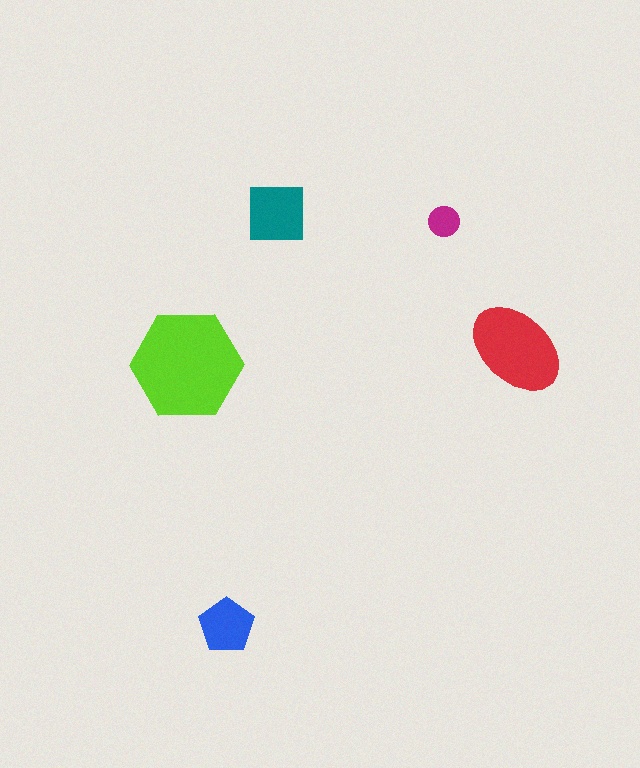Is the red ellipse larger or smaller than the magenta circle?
Larger.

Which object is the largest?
The lime hexagon.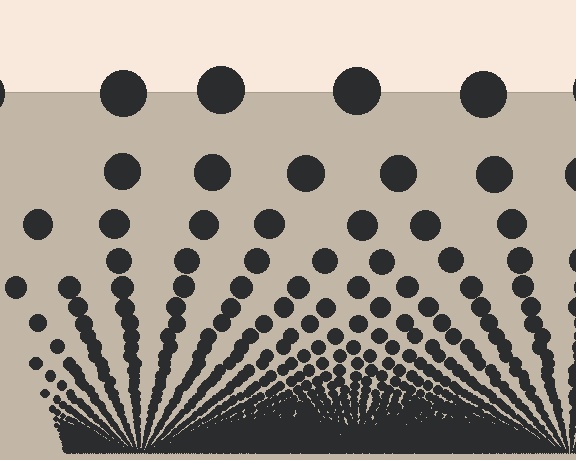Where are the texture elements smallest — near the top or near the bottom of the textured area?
Near the bottom.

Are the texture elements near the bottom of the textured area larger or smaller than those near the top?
Smaller. The gradient is inverted — elements near the bottom are smaller and denser.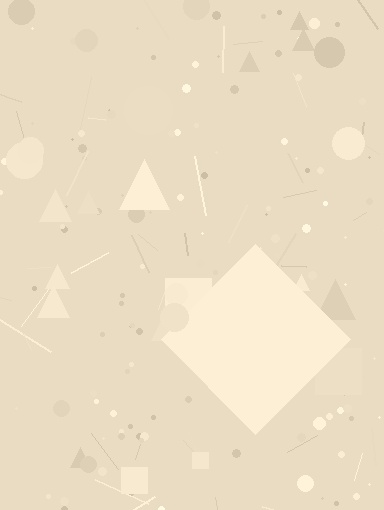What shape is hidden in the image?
A diamond is hidden in the image.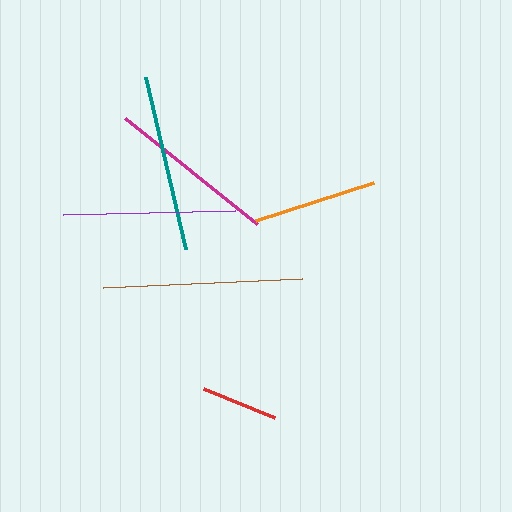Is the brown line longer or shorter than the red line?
The brown line is longer than the red line.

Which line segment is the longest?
The brown line is the longest at approximately 199 pixels.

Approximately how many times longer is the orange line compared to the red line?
The orange line is approximately 1.6 times the length of the red line.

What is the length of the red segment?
The red segment is approximately 77 pixels long.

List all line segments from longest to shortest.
From longest to shortest: brown, teal, purple, magenta, orange, red.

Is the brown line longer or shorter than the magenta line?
The brown line is longer than the magenta line.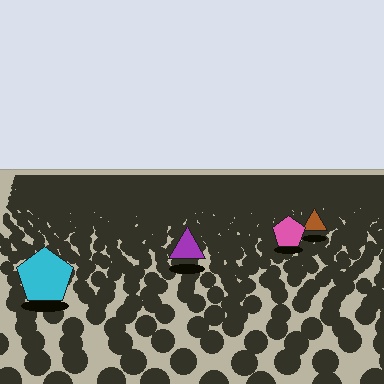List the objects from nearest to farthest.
From nearest to farthest: the cyan pentagon, the purple triangle, the pink pentagon, the brown triangle.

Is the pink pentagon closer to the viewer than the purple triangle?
No. The purple triangle is closer — you can tell from the texture gradient: the ground texture is coarser near it.